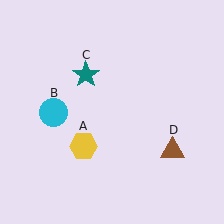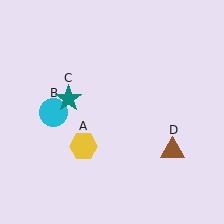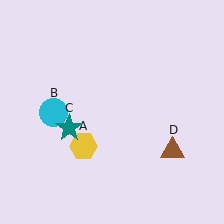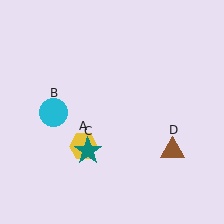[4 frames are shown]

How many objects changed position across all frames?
1 object changed position: teal star (object C).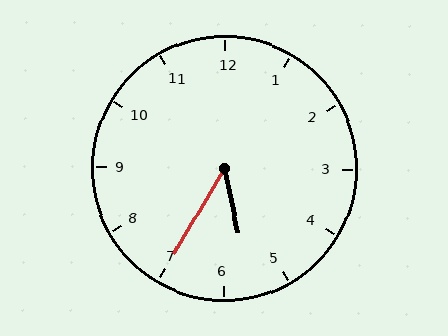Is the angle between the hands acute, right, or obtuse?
It is acute.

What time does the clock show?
5:35.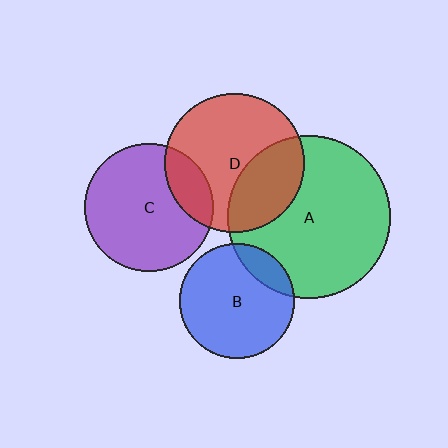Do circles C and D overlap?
Yes.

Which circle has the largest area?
Circle A (green).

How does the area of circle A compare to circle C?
Approximately 1.6 times.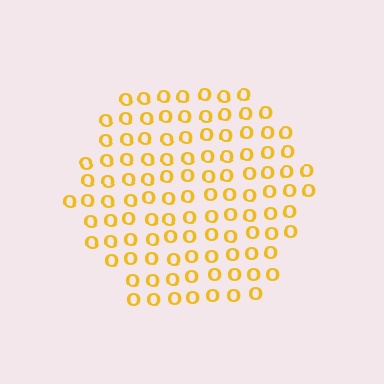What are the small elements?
The small elements are letter O's.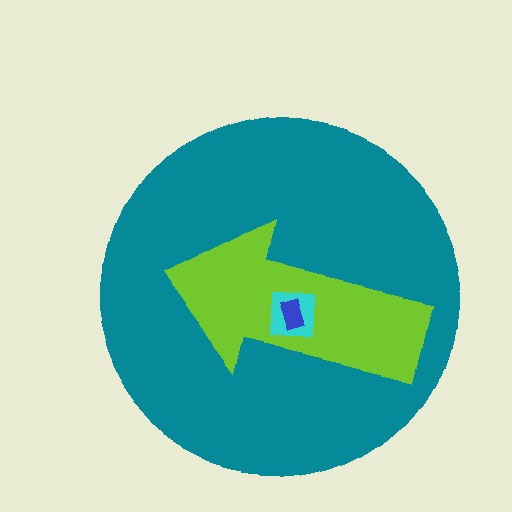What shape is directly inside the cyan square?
The blue rectangle.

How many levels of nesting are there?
4.